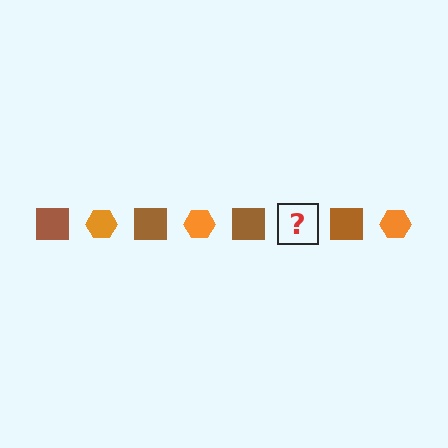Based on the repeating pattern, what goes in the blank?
The blank should be an orange hexagon.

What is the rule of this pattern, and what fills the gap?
The rule is that the pattern alternates between brown square and orange hexagon. The gap should be filled with an orange hexagon.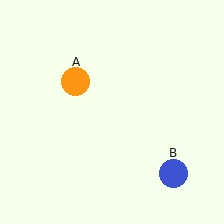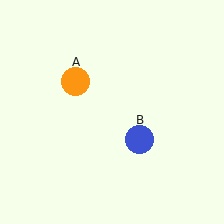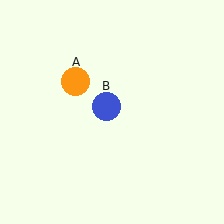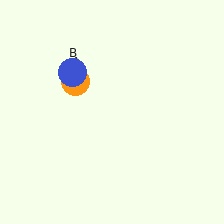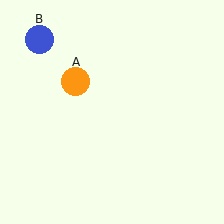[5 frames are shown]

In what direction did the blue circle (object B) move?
The blue circle (object B) moved up and to the left.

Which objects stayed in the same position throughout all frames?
Orange circle (object A) remained stationary.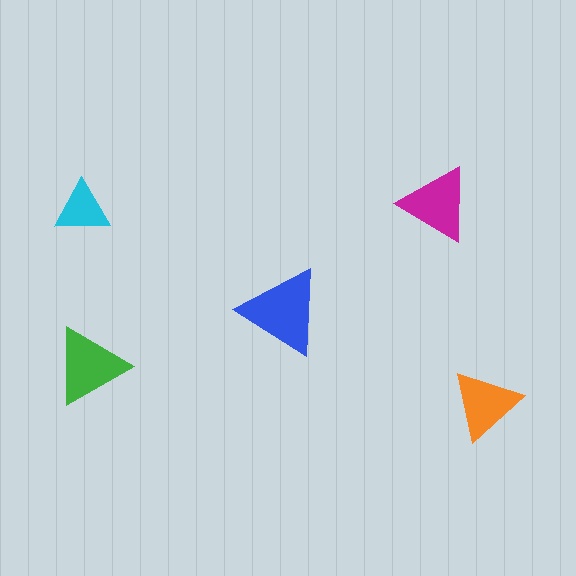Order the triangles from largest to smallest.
the blue one, the green one, the magenta one, the orange one, the cyan one.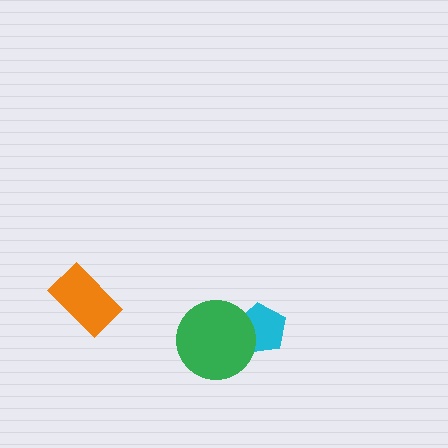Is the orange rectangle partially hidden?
No, no other shape covers it.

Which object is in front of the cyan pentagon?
The green circle is in front of the cyan pentagon.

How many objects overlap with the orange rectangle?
0 objects overlap with the orange rectangle.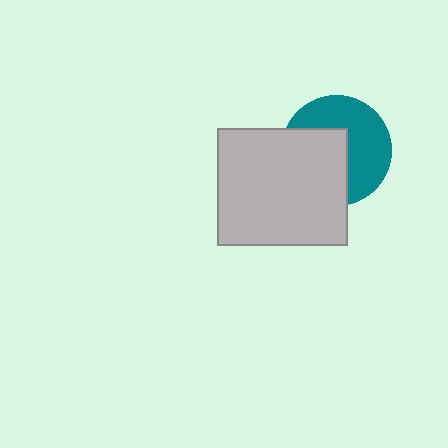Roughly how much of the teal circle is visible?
About half of it is visible (roughly 53%).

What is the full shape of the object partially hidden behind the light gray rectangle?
The partially hidden object is a teal circle.